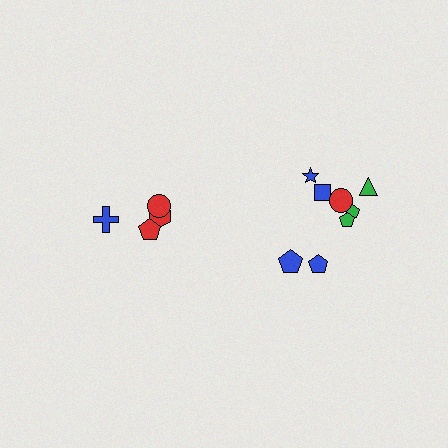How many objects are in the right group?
There are 8 objects.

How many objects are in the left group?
There are 4 objects.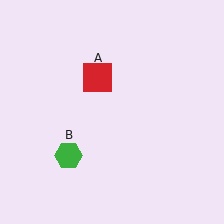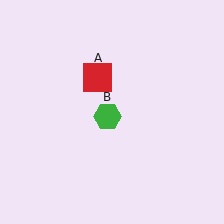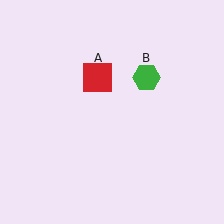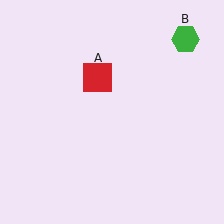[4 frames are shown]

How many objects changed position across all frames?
1 object changed position: green hexagon (object B).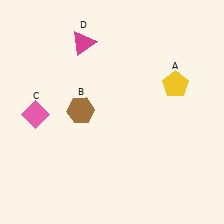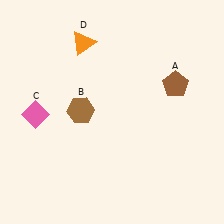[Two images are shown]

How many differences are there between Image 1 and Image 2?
There are 2 differences between the two images.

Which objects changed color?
A changed from yellow to brown. D changed from magenta to orange.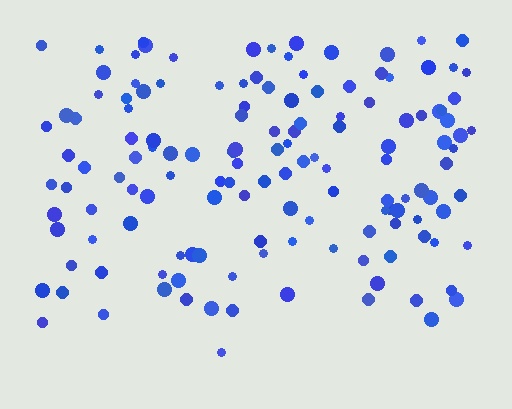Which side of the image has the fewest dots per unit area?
The bottom.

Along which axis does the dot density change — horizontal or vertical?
Vertical.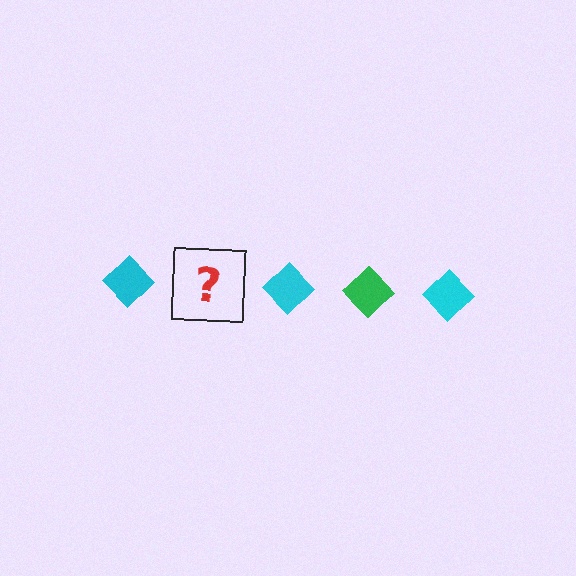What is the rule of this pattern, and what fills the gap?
The rule is that the pattern cycles through cyan, green diamonds. The gap should be filled with a green diamond.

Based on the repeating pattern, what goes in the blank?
The blank should be a green diamond.